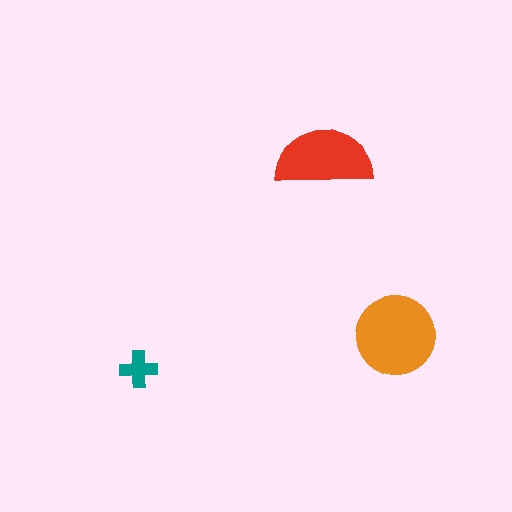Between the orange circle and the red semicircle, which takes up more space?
The orange circle.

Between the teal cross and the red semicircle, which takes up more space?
The red semicircle.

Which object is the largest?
The orange circle.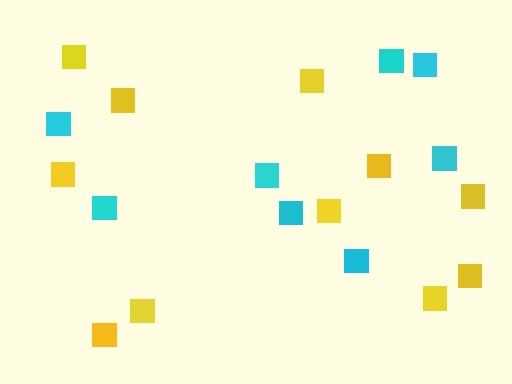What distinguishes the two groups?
There are 2 groups: one group of yellow squares (11) and one group of cyan squares (8).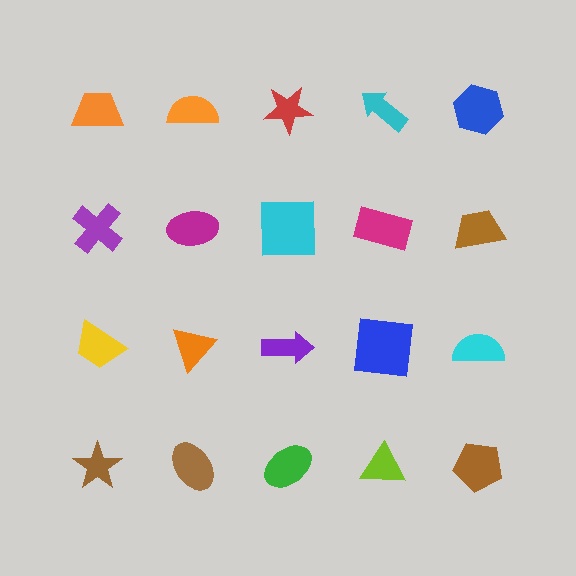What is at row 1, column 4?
A cyan arrow.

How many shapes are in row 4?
5 shapes.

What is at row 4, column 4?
A lime triangle.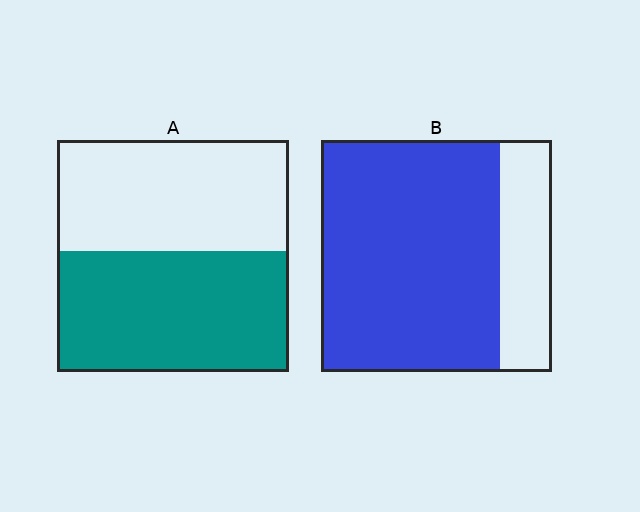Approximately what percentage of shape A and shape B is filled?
A is approximately 50% and B is approximately 75%.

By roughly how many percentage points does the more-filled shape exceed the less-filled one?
By roughly 25 percentage points (B over A).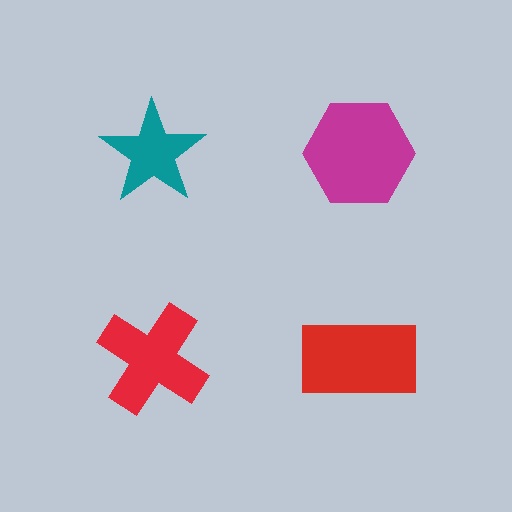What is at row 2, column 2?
A red rectangle.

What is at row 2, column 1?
A red cross.